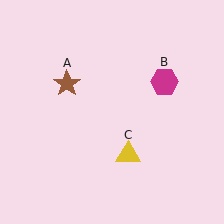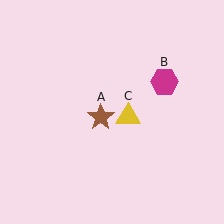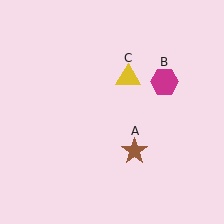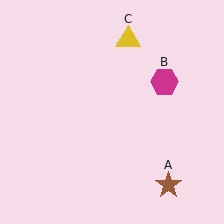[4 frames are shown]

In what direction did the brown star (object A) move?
The brown star (object A) moved down and to the right.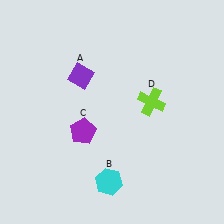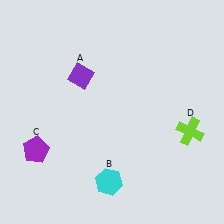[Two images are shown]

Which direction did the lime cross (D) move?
The lime cross (D) moved right.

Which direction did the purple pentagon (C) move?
The purple pentagon (C) moved left.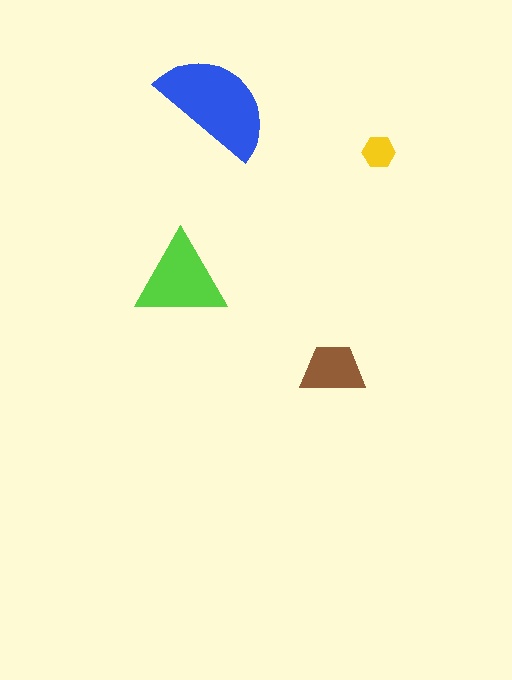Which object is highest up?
The blue semicircle is topmost.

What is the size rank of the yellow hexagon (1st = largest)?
4th.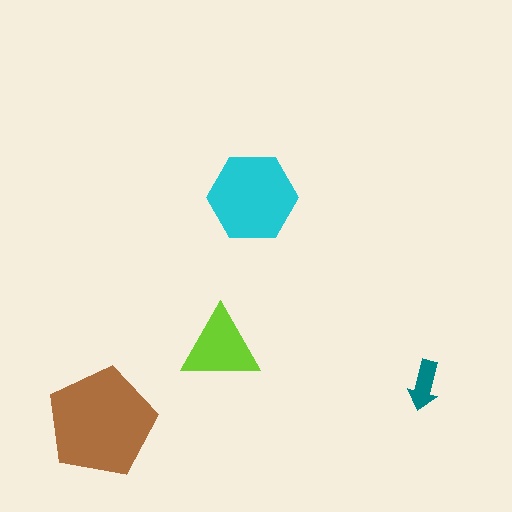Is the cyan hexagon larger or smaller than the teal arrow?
Larger.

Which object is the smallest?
The teal arrow.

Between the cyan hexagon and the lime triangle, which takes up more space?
The cyan hexagon.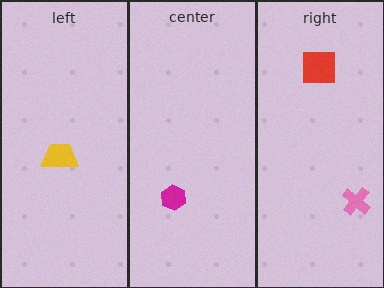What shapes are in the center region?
The magenta hexagon.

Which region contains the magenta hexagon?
The center region.